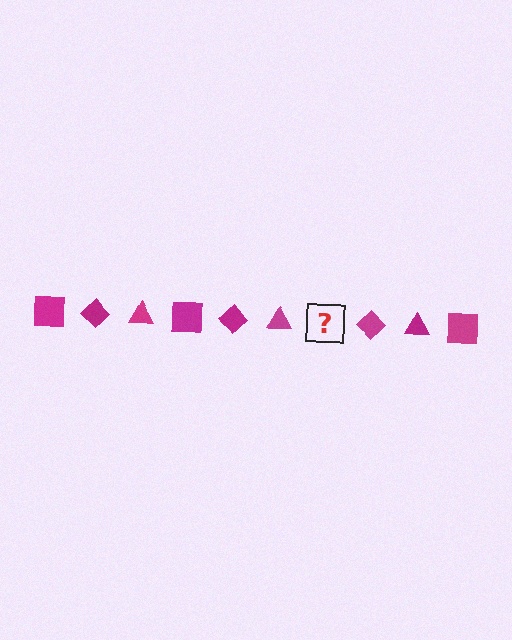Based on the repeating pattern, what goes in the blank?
The blank should be a magenta square.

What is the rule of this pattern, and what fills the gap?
The rule is that the pattern cycles through square, diamond, triangle shapes in magenta. The gap should be filled with a magenta square.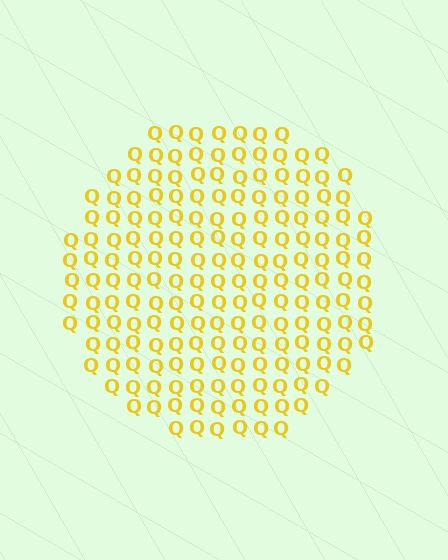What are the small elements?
The small elements are letter Q's.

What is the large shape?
The large shape is a circle.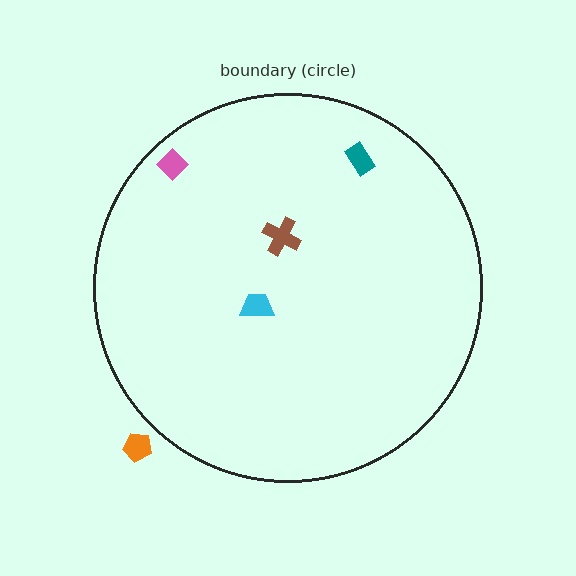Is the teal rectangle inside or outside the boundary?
Inside.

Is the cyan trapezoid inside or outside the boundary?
Inside.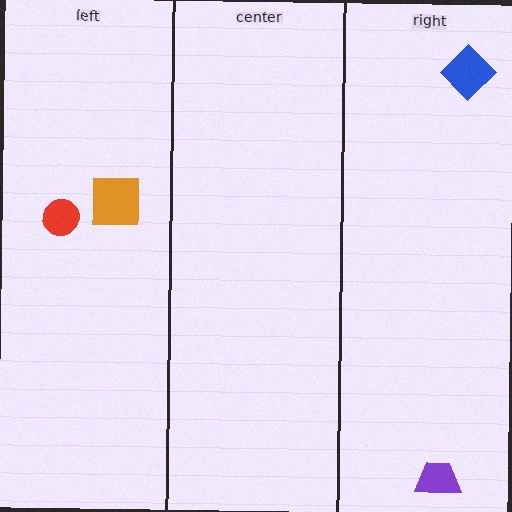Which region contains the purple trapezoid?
The right region.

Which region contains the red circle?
The left region.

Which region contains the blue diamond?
The right region.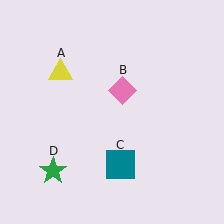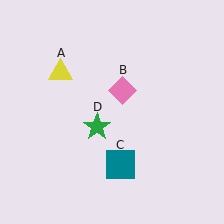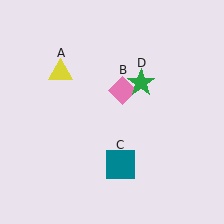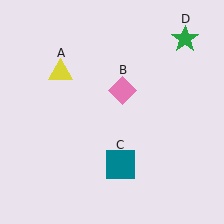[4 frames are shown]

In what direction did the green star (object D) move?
The green star (object D) moved up and to the right.